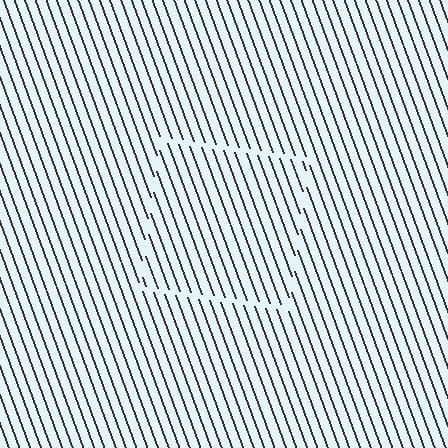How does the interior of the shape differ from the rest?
The interior of the shape contains the same grating, shifted by half a period — the contour is defined by the phase discontinuity where line-ends from the inner and outer gratings abut.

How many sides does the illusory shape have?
4 sides — the line-ends trace a square.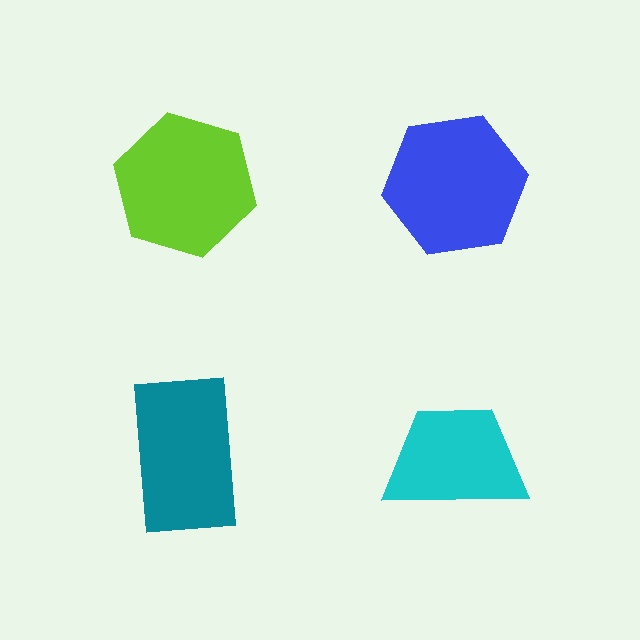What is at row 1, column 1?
A lime hexagon.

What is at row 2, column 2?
A cyan trapezoid.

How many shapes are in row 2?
2 shapes.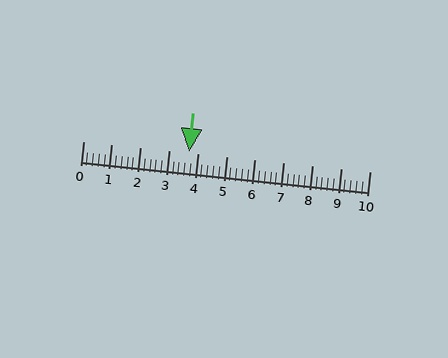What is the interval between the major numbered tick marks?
The major tick marks are spaced 1 units apart.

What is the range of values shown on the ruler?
The ruler shows values from 0 to 10.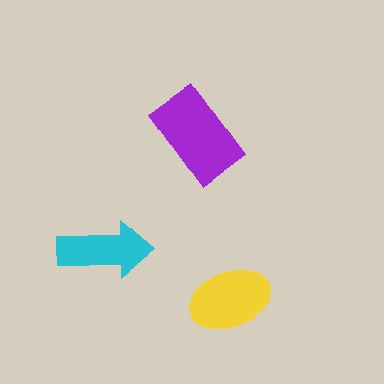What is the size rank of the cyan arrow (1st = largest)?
3rd.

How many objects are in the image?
There are 3 objects in the image.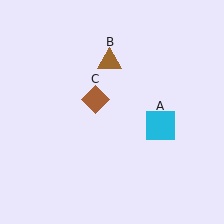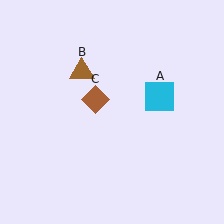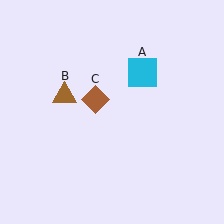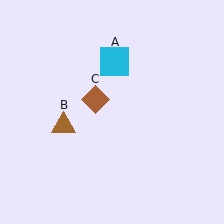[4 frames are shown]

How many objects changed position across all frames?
2 objects changed position: cyan square (object A), brown triangle (object B).